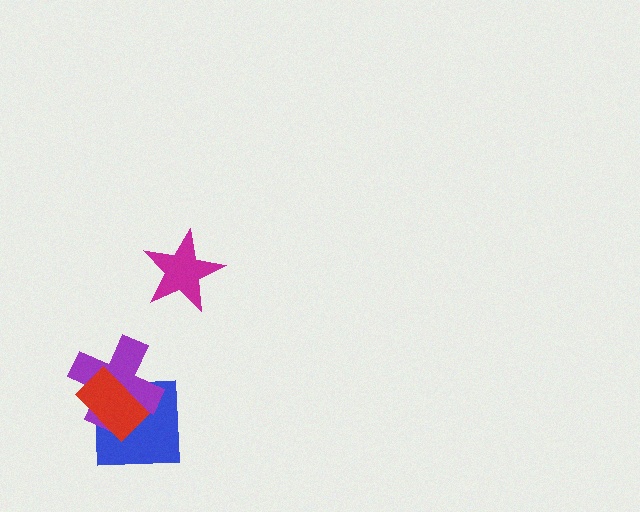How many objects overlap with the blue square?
2 objects overlap with the blue square.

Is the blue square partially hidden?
Yes, it is partially covered by another shape.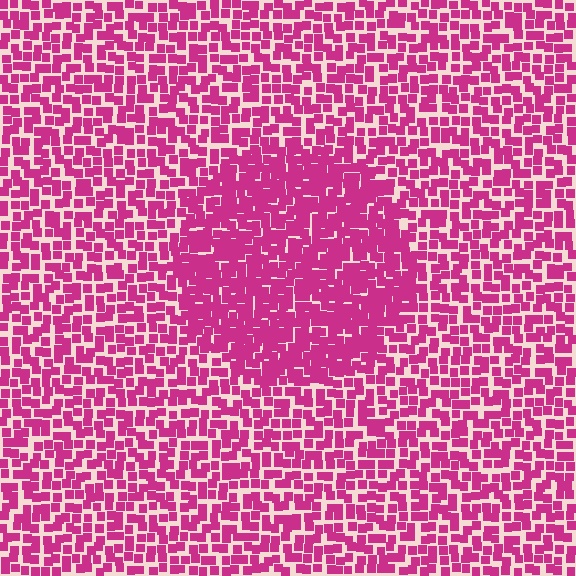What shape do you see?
I see a circle.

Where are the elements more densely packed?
The elements are more densely packed inside the circle boundary.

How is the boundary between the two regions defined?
The boundary is defined by a change in element density (approximately 1.6x ratio). All elements are the same color, size, and shape.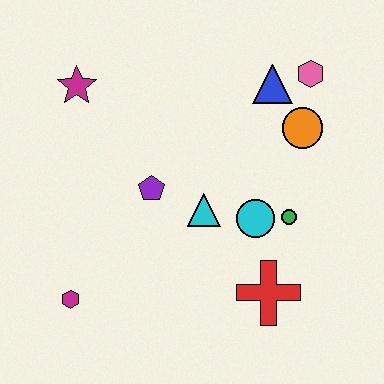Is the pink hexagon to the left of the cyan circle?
No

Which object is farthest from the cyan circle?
The magenta star is farthest from the cyan circle.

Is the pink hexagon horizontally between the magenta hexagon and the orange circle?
No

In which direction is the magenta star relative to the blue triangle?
The magenta star is to the left of the blue triangle.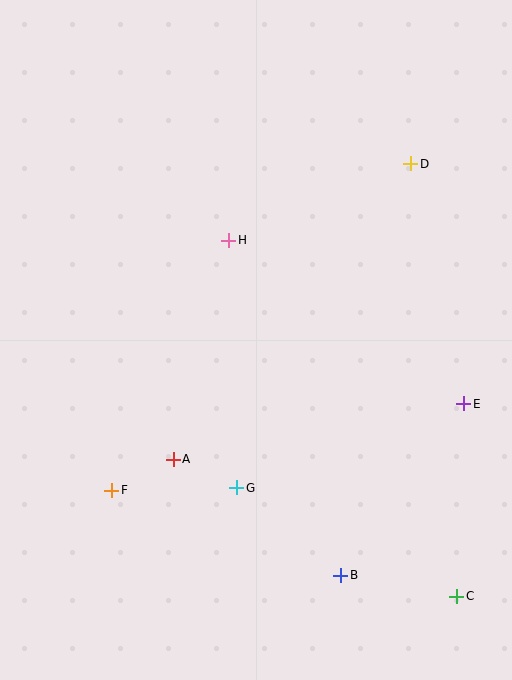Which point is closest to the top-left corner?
Point H is closest to the top-left corner.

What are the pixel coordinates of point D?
Point D is at (411, 164).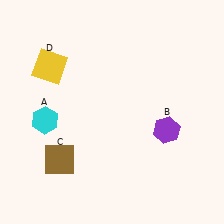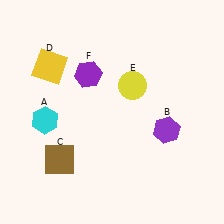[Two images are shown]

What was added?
A yellow circle (E), a purple hexagon (F) were added in Image 2.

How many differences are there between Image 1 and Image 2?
There are 2 differences between the two images.